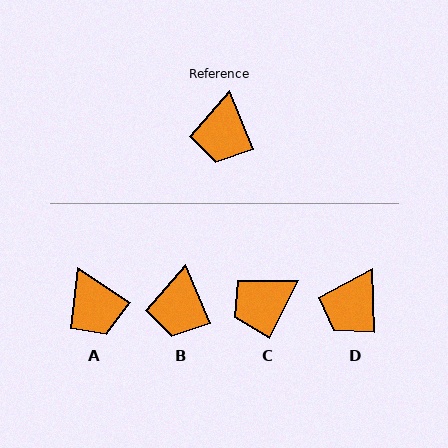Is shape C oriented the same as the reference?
No, it is off by about 49 degrees.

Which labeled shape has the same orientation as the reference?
B.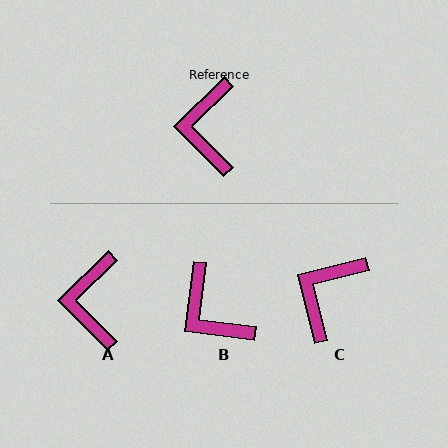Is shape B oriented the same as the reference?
No, it is off by about 38 degrees.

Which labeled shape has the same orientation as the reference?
A.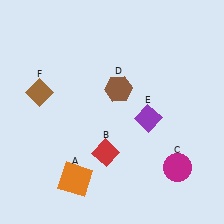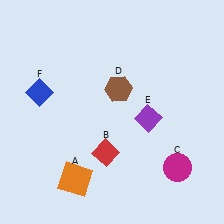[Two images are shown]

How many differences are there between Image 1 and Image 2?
There is 1 difference between the two images.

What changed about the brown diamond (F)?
In Image 1, F is brown. In Image 2, it changed to blue.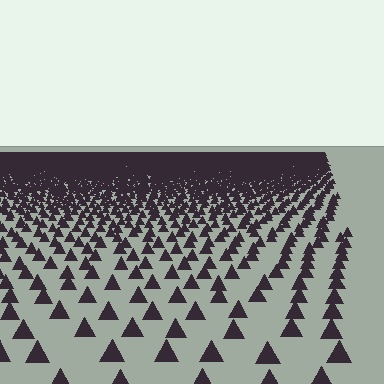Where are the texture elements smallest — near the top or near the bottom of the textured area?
Near the top.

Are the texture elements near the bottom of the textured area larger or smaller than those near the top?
Larger. Near the bottom, elements are closer to the viewer and appear at a bigger on-screen size.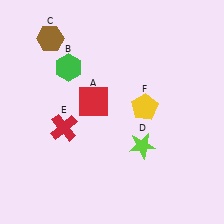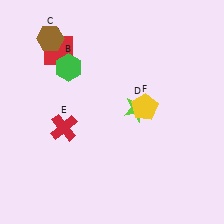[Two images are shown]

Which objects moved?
The objects that moved are: the red square (A), the lime star (D).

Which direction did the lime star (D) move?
The lime star (D) moved up.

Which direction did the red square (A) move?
The red square (A) moved up.